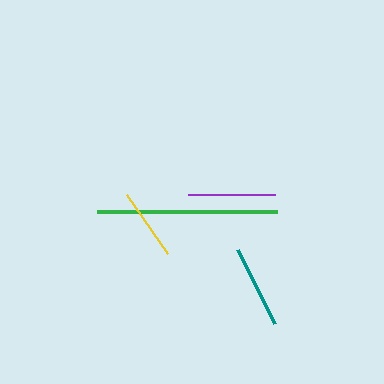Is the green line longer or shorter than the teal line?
The green line is longer than the teal line.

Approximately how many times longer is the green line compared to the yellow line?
The green line is approximately 2.5 times the length of the yellow line.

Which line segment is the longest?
The green line is the longest at approximately 180 pixels.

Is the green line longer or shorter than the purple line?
The green line is longer than the purple line.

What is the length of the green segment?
The green segment is approximately 180 pixels long.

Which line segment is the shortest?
The yellow line is the shortest at approximately 72 pixels.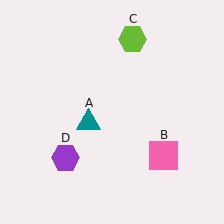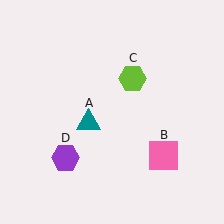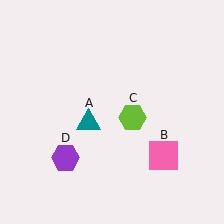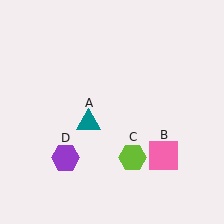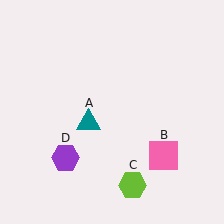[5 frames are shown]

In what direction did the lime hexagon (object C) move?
The lime hexagon (object C) moved down.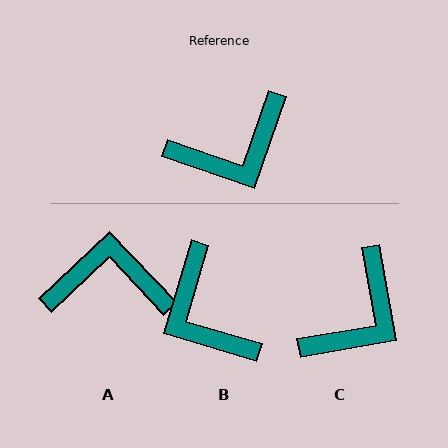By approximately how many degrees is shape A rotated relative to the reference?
Approximately 153 degrees counter-clockwise.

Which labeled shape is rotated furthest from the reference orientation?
A, about 153 degrees away.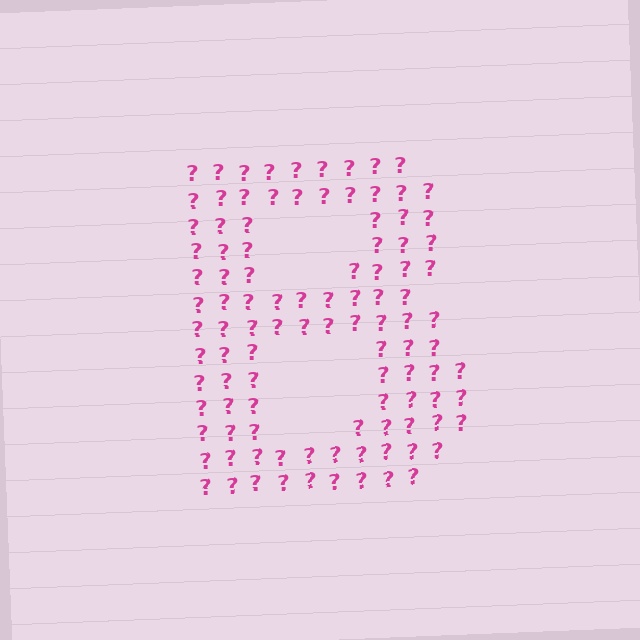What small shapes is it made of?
It is made of small question marks.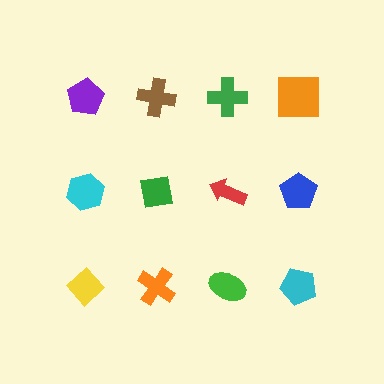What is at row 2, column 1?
A cyan hexagon.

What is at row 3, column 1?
A yellow diamond.